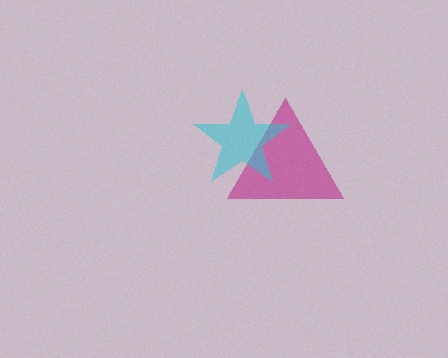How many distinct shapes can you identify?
There are 2 distinct shapes: a magenta triangle, a cyan star.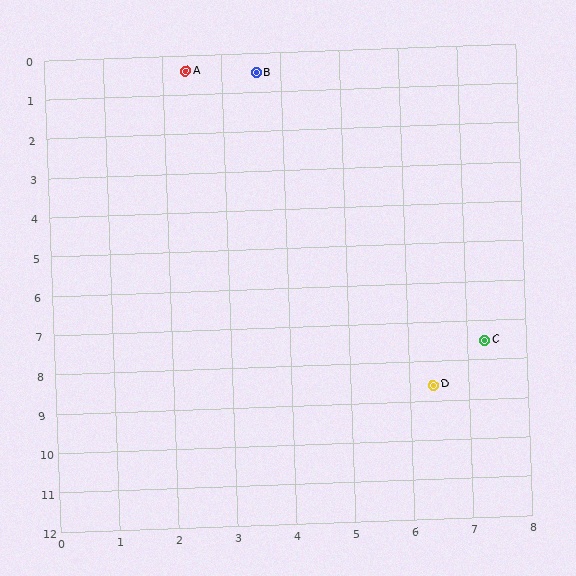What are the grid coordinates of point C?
Point C is at approximately (7.3, 7.5).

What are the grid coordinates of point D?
Point D is at approximately (6.4, 8.6).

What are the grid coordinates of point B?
Point B is at approximately (3.6, 0.5).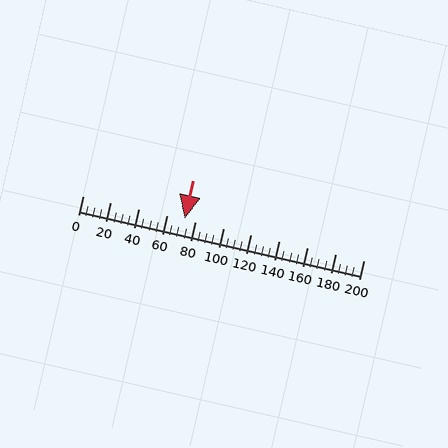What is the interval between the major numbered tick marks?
The major tick marks are spaced 20 units apart.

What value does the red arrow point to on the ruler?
The red arrow points to approximately 73.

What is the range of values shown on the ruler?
The ruler shows values from 0 to 200.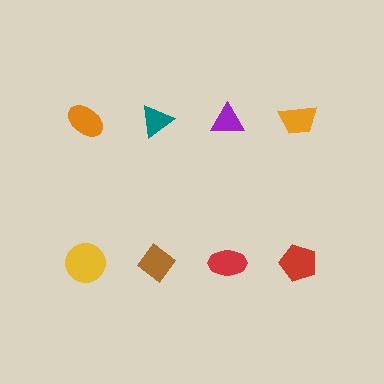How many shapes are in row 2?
4 shapes.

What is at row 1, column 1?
An orange ellipse.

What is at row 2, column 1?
A yellow circle.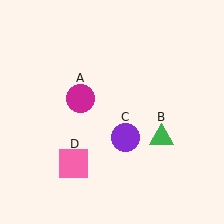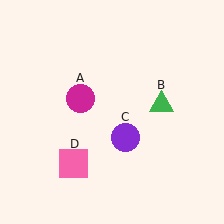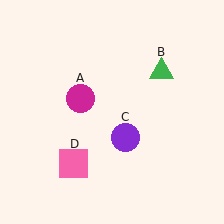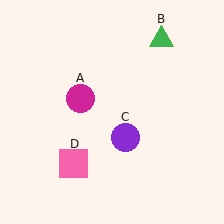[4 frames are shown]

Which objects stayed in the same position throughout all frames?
Magenta circle (object A) and purple circle (object C) and pink square (object D) remained stationary.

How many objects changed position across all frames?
1 object changed position: green triangle (object B).